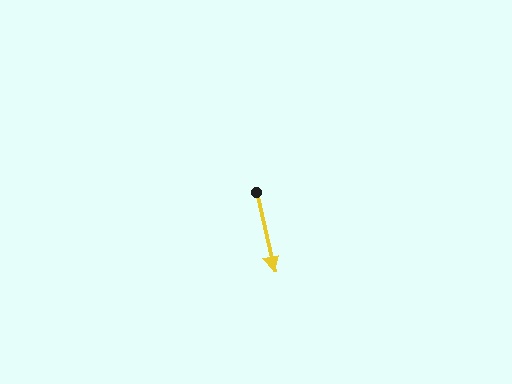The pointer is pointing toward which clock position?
Roughly 6 o'clock.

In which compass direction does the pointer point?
South.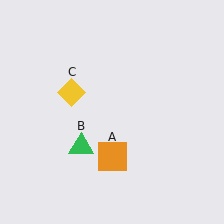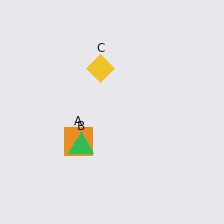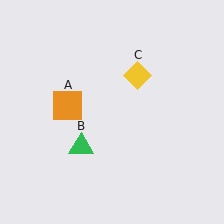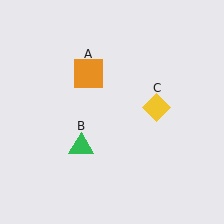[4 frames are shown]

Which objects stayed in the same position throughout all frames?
Green triangle (object B) remained stationary.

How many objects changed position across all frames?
2 objects changed position: orange square (object A), yellow diamond (object C).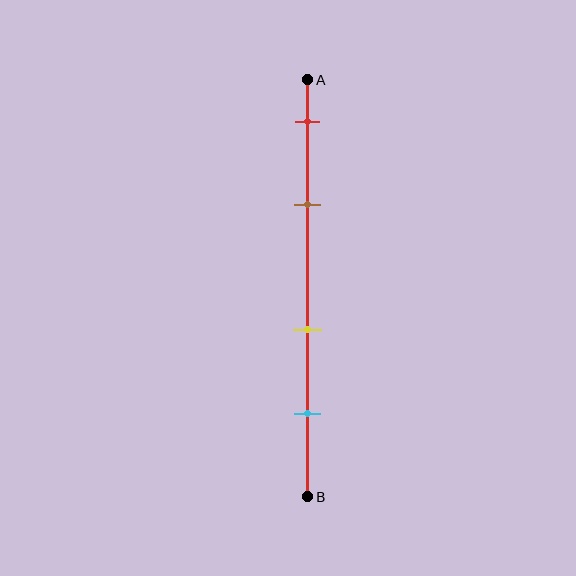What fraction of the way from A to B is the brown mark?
The brown mark is approximately 30% (0.3) of the way from A to B.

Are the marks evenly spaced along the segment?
No, the marks are not evenly spaced.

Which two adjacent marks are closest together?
The red and brown marks are the closest adjacent pair.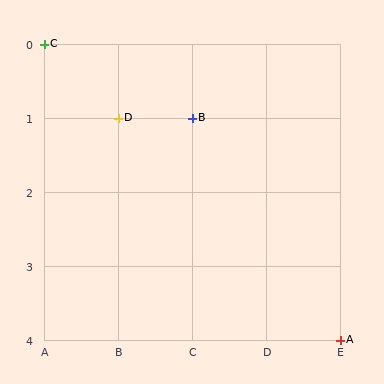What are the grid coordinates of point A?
Point A is at grid coordinates (E, 4).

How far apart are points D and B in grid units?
Points D and B are 1 column apart.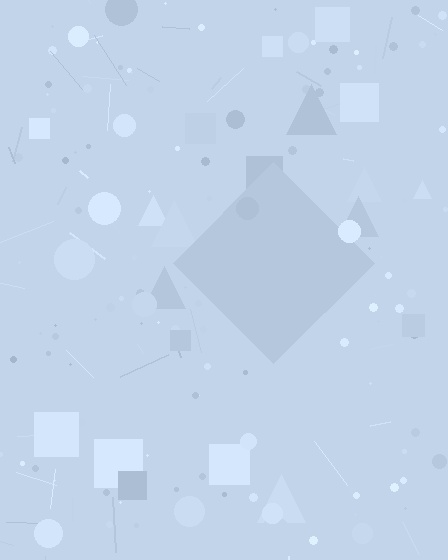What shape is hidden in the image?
A diamond is hidden in the image.